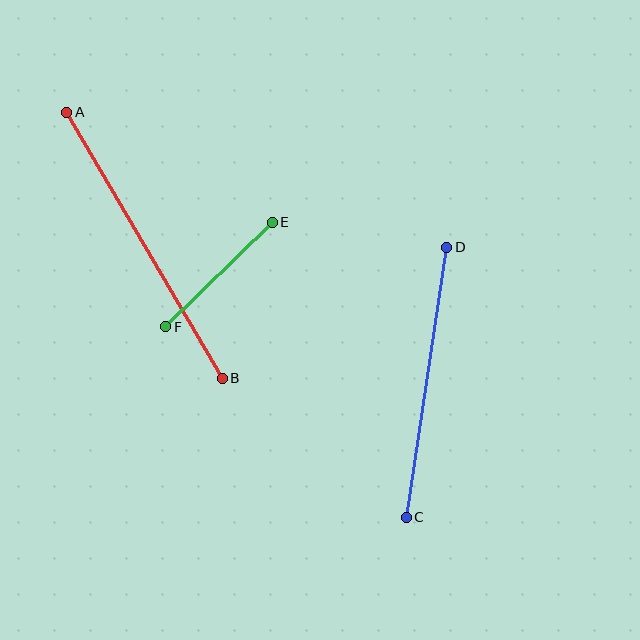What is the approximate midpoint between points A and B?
The midpoint is at approximately (144, 245) pixels.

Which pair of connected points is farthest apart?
Points A and B are farthest apart.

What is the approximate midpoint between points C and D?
The midpoint is at approximately (426, 382) pixels.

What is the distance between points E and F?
The distance is approximately 149 pixels.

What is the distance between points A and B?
The distance is approximately 308 pixels.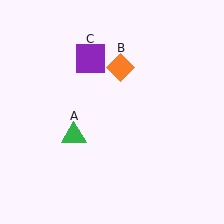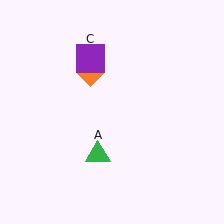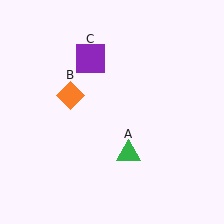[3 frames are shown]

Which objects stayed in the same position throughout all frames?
Purple square (object C) remained stationary.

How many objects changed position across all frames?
2 objects changed position: green triangle (object A), orange diamond (object B).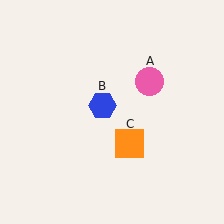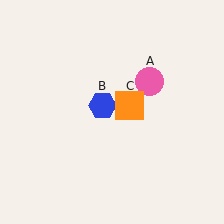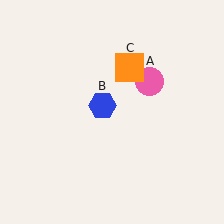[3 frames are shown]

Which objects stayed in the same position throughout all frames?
Pink circle (object A) and blue hexagon (object B) remained stationary.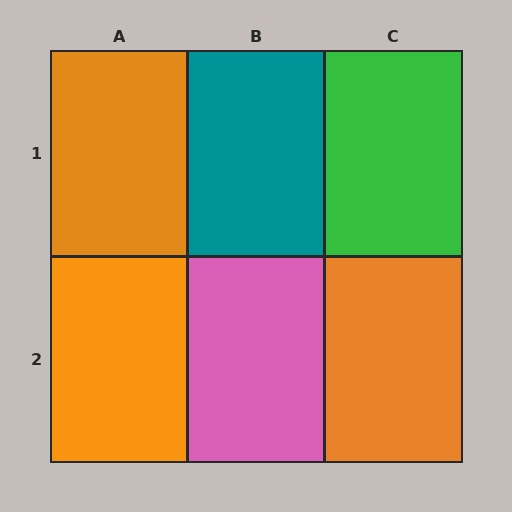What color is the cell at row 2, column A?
Orange.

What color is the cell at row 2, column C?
Orange.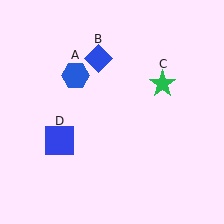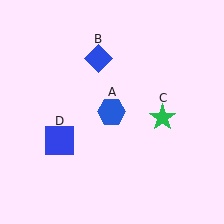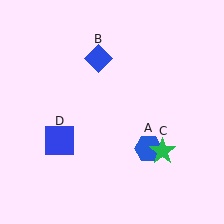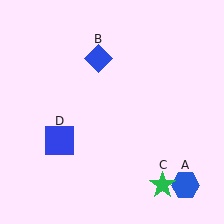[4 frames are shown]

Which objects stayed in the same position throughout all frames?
Blue diamond (object B) and blue square (object D) remained stationary.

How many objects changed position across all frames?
2 objects changed position: blue hexagon (object A), green star (object C).